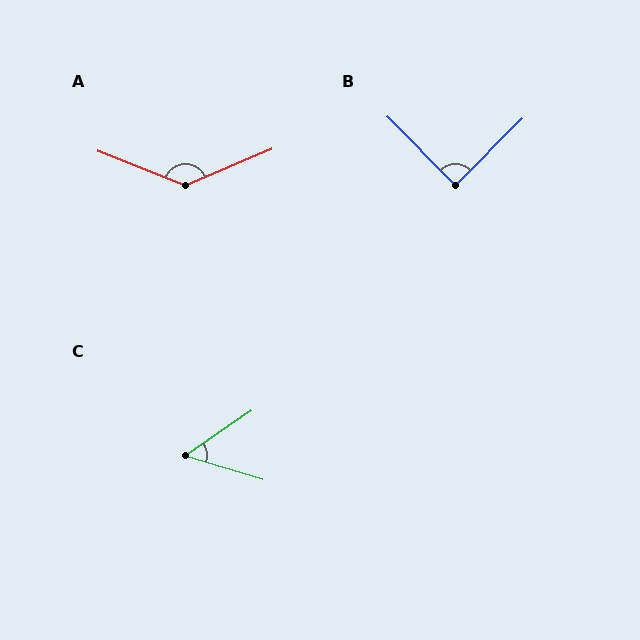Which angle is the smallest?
C, at approximately 51 degrees.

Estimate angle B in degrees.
Approximately 90 degrees.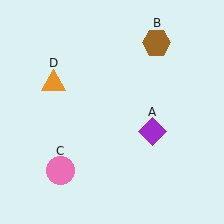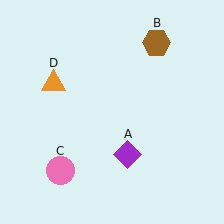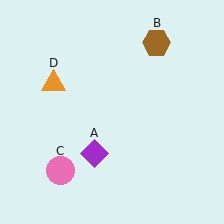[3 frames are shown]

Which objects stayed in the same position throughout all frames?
Brown hexagon (object B) and pink circle (object C) and orange triangle (object D) remained stationary.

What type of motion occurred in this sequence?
The purple diamond (object A) rotated clockwise around the center of the scene.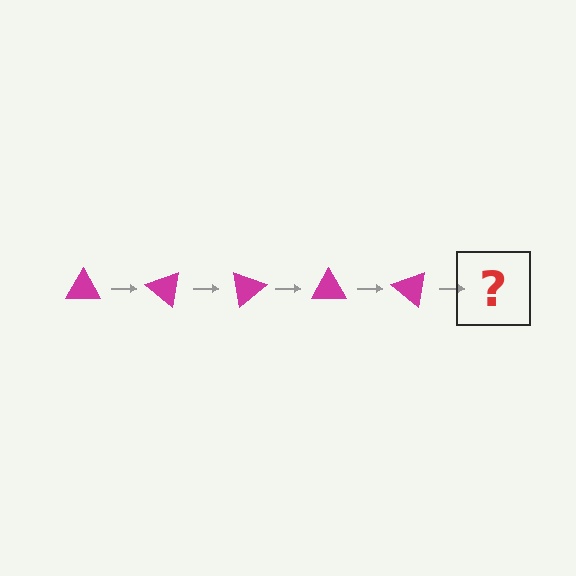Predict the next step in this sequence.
The next step is a magenta triangle rotated 200 degrees.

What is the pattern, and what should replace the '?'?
The pattern is that the triangle rotates 40 degrees each step. The '?' should be a magenta triangle rotated 200 degrees.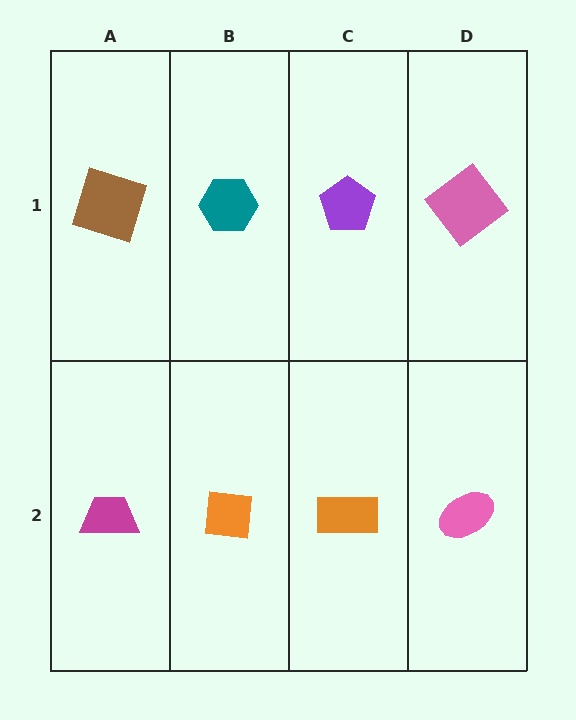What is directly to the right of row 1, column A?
A teal hexagon.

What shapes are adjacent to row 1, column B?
An orange square (row 2, column B), a brown square (row 1, column A), a purple pentagon (row 1, column C).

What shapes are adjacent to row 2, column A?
A brown square (row 1, column A), an orange square (row 2, column B).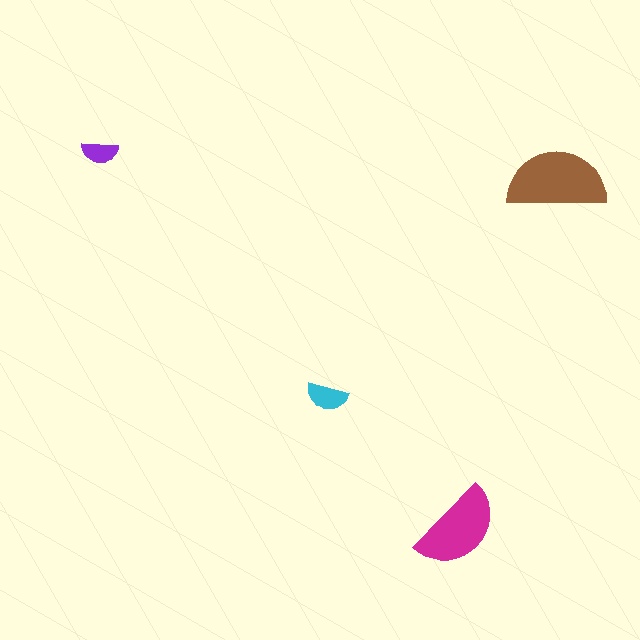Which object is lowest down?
The magenta semicircle is bottommost.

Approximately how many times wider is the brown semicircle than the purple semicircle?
About 2.5 times wider.